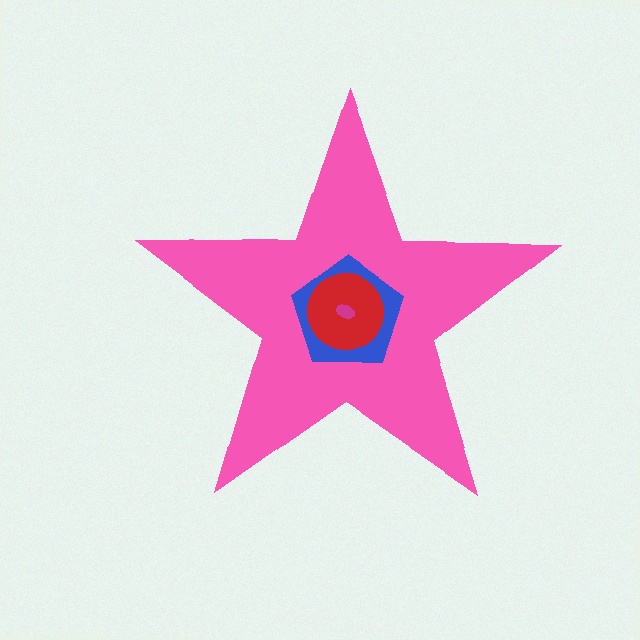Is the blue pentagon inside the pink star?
Yes.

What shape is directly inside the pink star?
The blue pentagon.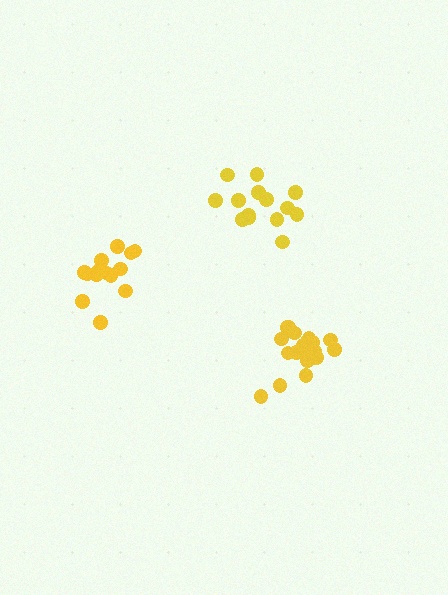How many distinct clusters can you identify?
There are 3 distinct clusters.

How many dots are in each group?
Group 1: 14 dots, Group 2: 14 dots, Group 3: 19 dots (47 total).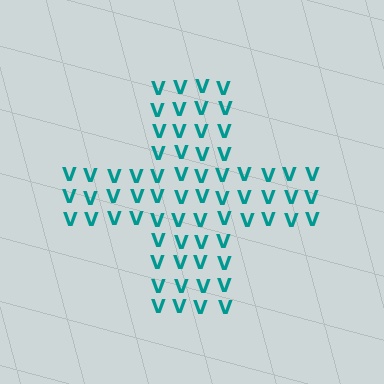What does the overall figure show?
The overall figure shows a cross.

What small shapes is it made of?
It is made of small letter V's.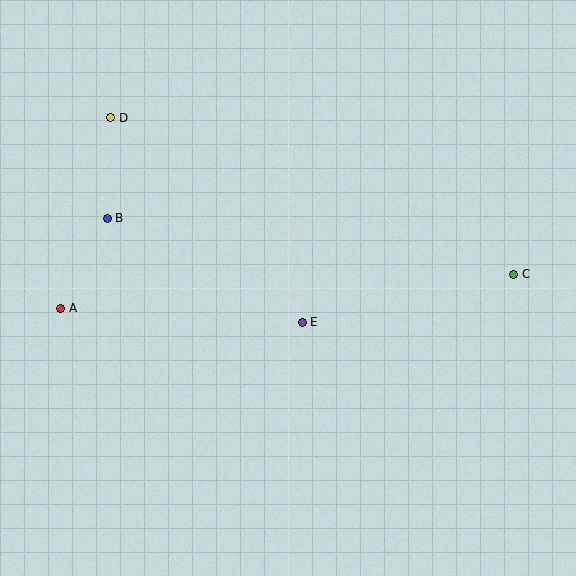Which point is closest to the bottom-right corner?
Point C is closest to the bottom-right corner.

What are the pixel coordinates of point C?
Point C is at (514, 274).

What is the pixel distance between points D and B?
The distance between D and B is 101 pixels.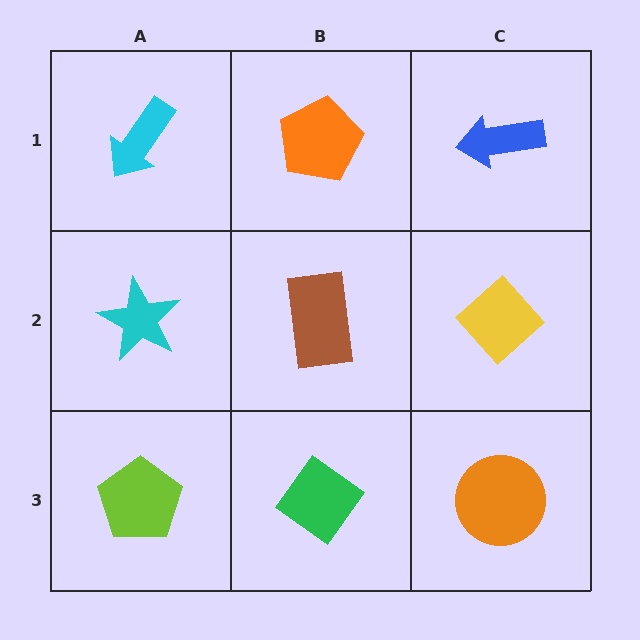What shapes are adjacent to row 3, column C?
A yellow diamond (row 2, column C), a green diamond (row 3, column B).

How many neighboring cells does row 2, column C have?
3.